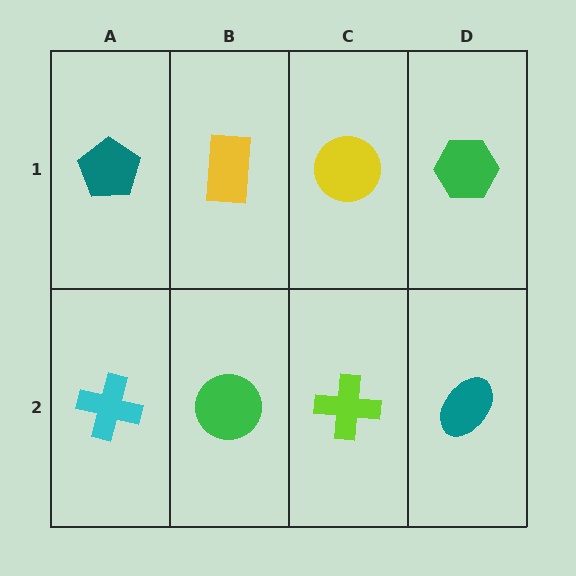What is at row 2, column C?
A lime cross.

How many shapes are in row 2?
4 shapes.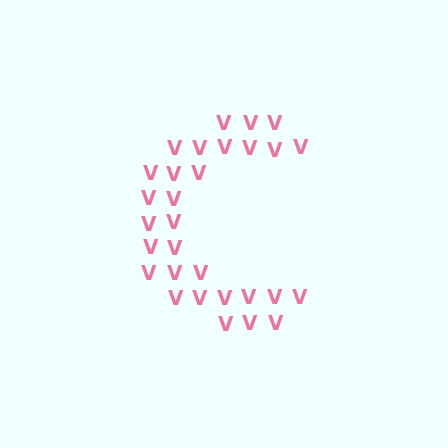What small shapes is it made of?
It is made of small letter V's.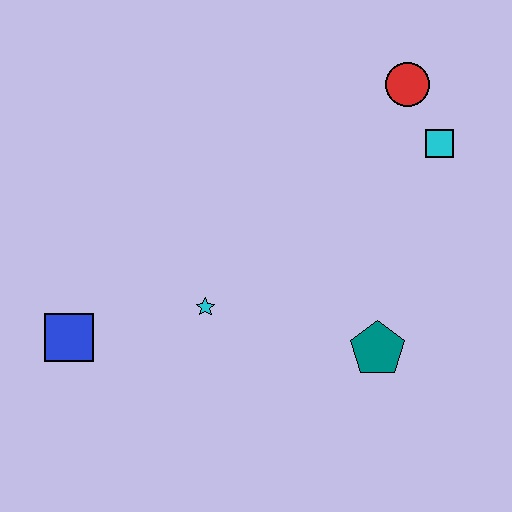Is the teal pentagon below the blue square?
Yes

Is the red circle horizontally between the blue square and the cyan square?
Yes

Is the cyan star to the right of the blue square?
Yes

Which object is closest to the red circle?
The cyan square is closest to the red circle.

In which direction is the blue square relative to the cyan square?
The blue square is to the left of the cyan square.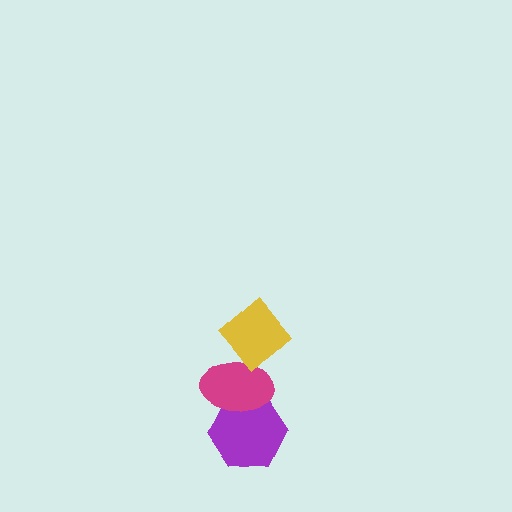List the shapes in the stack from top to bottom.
From top to bottom: the yellow diamond, the magenta ellipse, the purple hexagon.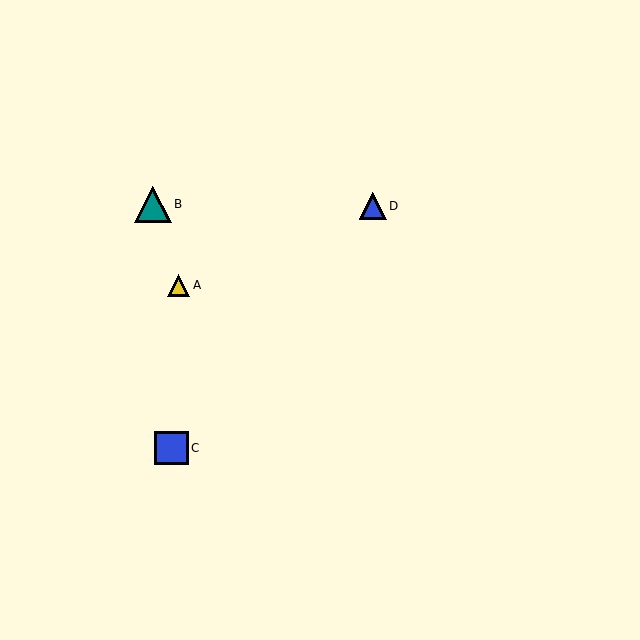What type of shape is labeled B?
Shape B is a teal triangle.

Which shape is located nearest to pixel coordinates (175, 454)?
The blue square (labeled C) at (171, 448) is nearest to that location.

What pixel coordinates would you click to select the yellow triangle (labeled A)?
Click at (179, 286) to select the yellow triangle A.